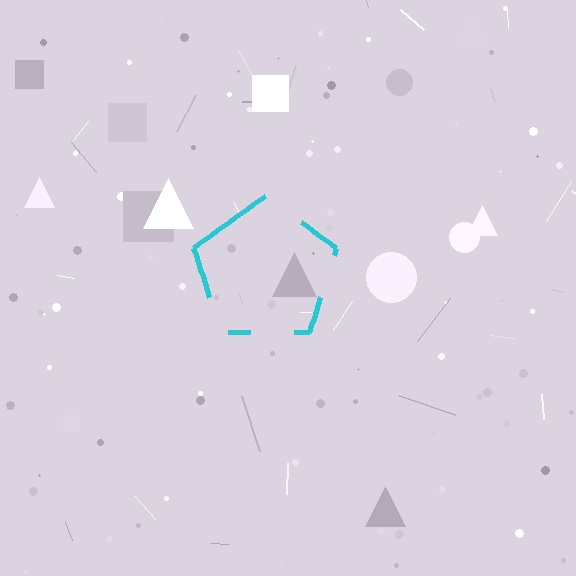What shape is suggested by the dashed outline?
The dashed outline suggests a pentagon.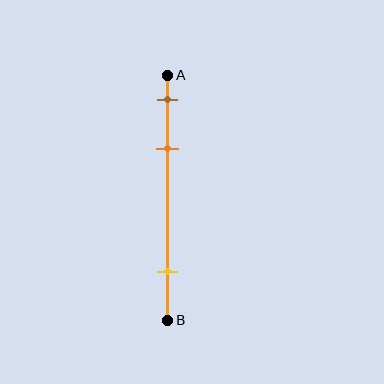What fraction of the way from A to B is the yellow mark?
The yellow mark is approximately 80% (0.8) of the way from A to B.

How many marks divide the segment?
There are 3 marks dividing the segment.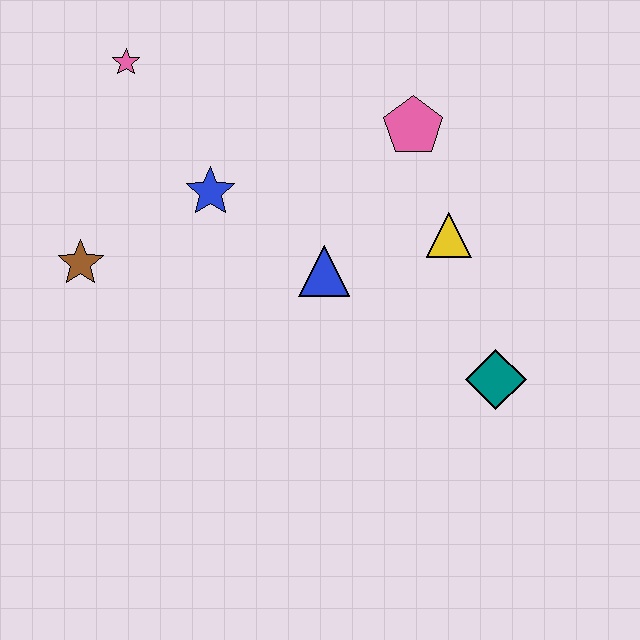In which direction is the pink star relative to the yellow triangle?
The pink star is to the left of the yellow triangle.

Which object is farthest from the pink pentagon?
The brown star is farthest from the pink pentagon.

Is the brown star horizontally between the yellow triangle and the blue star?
No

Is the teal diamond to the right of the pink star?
Yes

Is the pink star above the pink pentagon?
Yes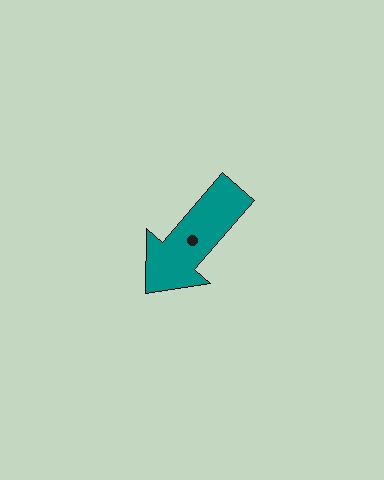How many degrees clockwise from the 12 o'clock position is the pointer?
Approximately 221 degrees.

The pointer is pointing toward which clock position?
Roughly 7 o'clock.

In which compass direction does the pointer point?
Southwest.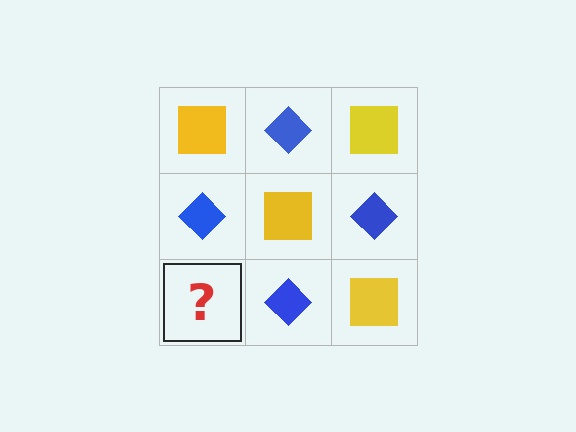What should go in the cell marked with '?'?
The missing cell should contain a yellow square.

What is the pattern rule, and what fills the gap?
The rule is that it alternates yellow square and blue diamond in a checkerboard pattern. The gap should be filled with a yellow square.